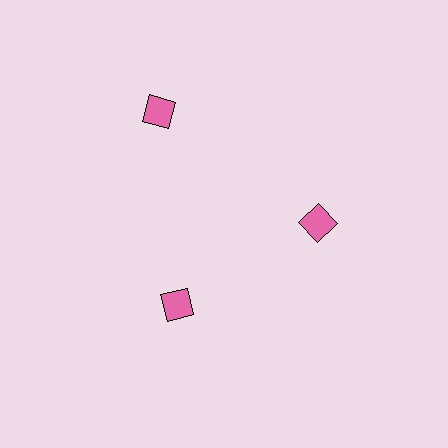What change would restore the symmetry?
The symmetry would be restored by moving it inward, back onto the ring so that all 3 squares sit at equal angles and equal distance from the center.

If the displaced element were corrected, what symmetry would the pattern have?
It would have 3-fold rotational symmetry — the pattern would map onto itself every 120 degrees.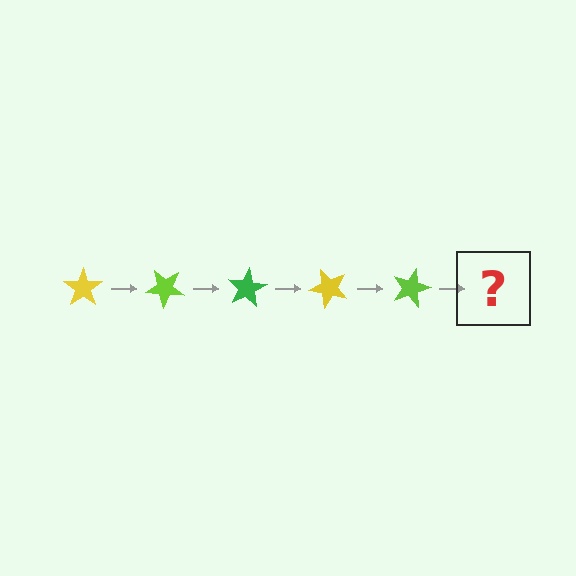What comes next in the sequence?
The next element should be a green star, rotated 200 degrees from the start.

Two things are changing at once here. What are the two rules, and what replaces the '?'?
The two rules are that it rotates 40 degrees each step and the color cycles through yellow, lime, and green. The '?' should be a green star, rotated 200 degrees from the start.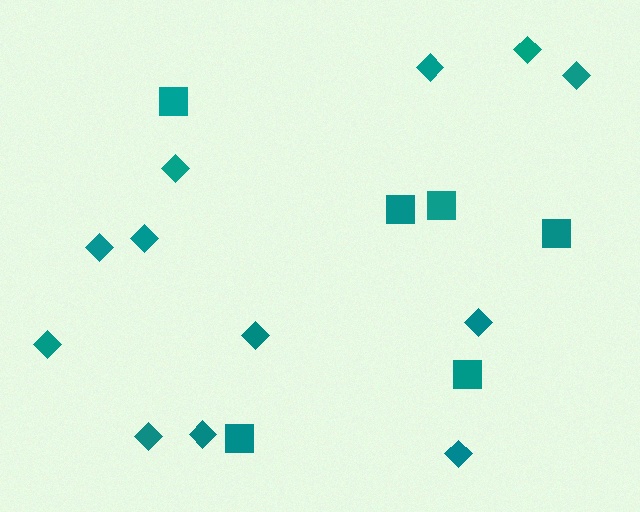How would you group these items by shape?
There are 2 groups: one group of squares (6) and one group of diamonds (12).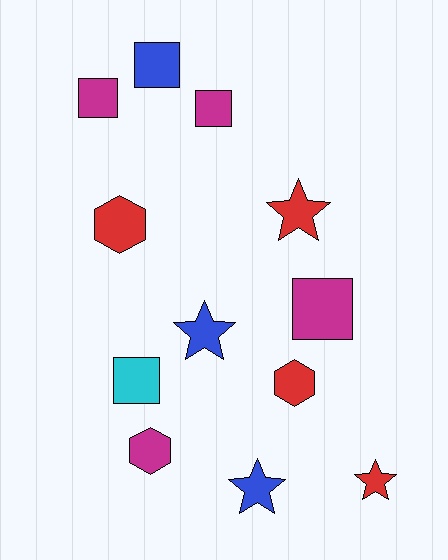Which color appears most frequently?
Magenta, with 4 objects.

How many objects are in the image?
There are 12 objects.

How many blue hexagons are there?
There are no blue hexagons.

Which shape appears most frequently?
Square, with 5 objects.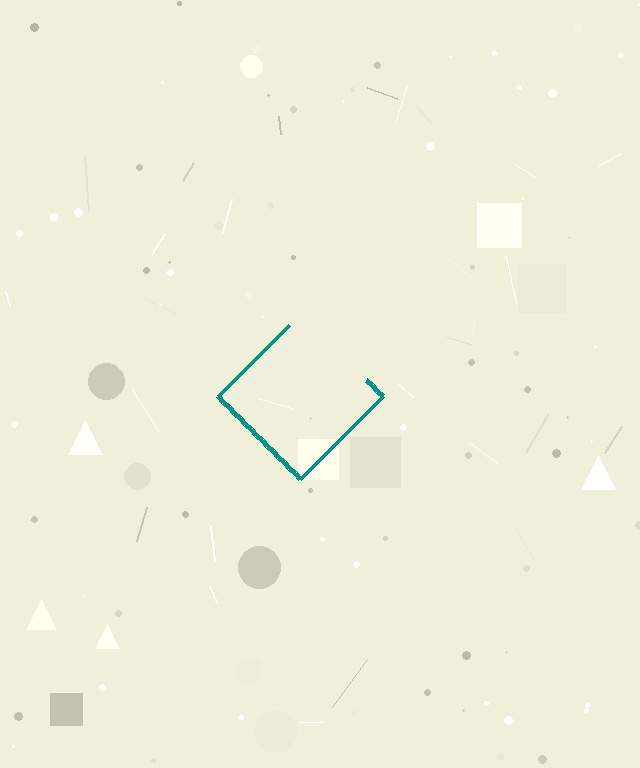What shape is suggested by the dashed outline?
The dashed outline suggests a diamond.